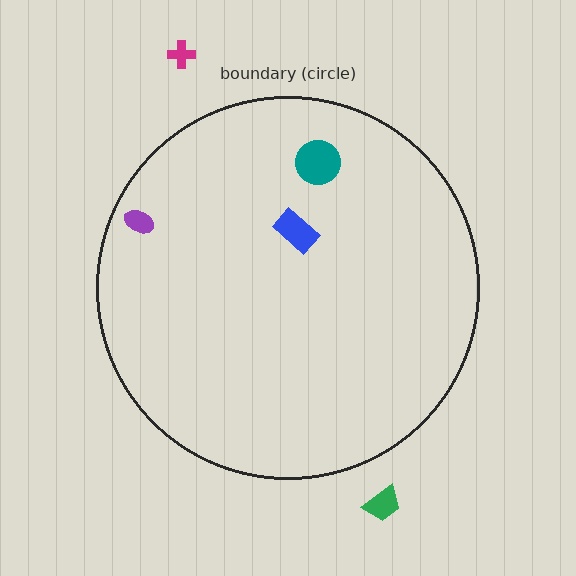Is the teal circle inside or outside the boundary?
Inside.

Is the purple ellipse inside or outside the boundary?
Inside.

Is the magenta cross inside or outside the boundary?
Outside.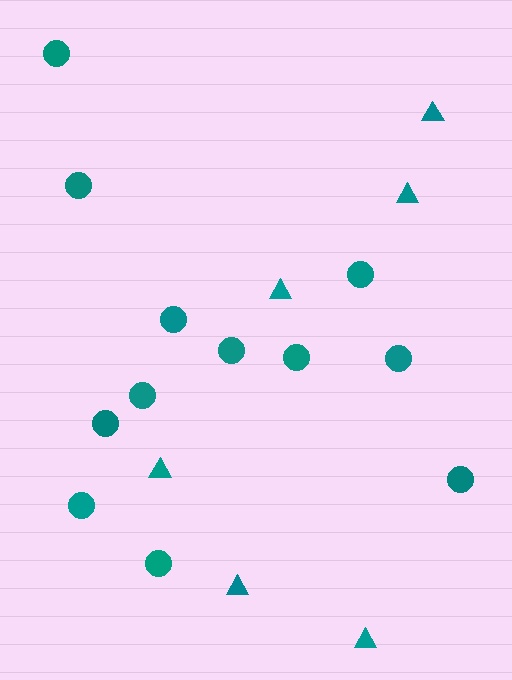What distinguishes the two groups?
There are 2 groups: one group of circles (12) and one group of triangles (6).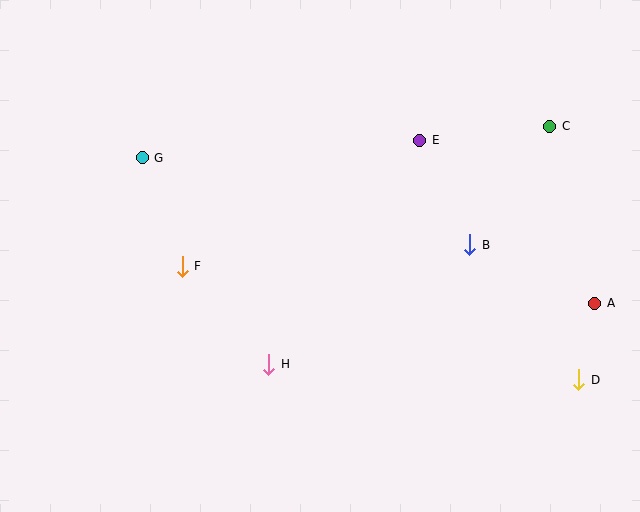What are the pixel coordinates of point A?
Point A is at (595, 303).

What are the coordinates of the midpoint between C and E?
The midpoint between C and E is at (485, 133).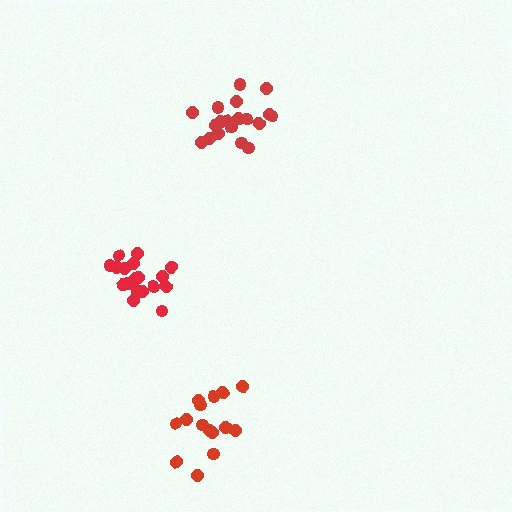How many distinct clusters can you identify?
There are 3 distinct clusters.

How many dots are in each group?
Group 1: 19 dots, Group 2: 15 dots, Group 3: 18 dots (52 total).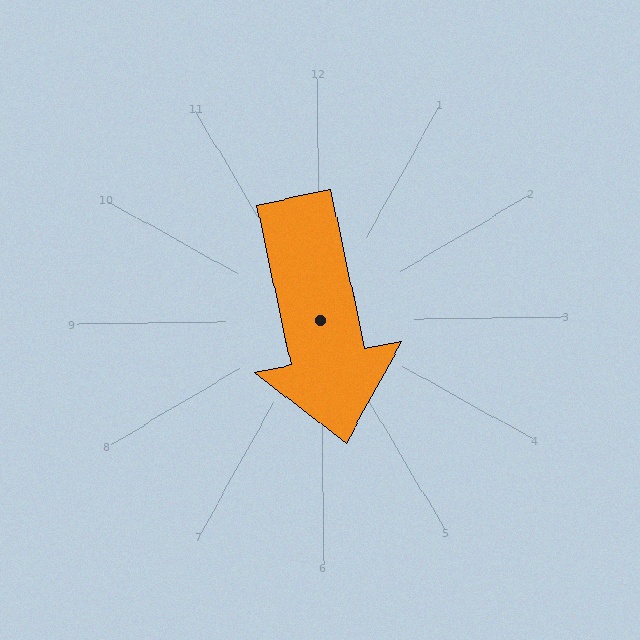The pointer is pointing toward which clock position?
Roughly 6 o'clock.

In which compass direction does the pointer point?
South.